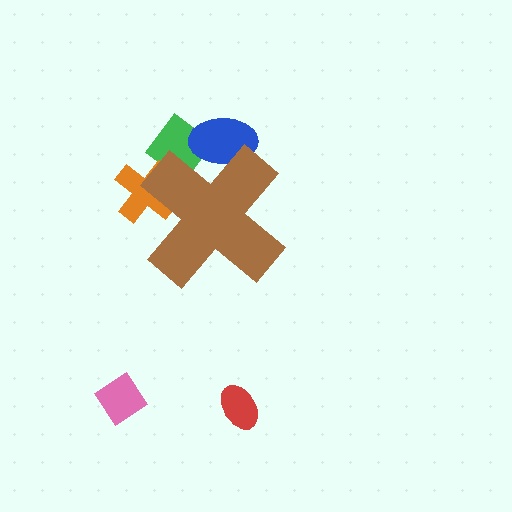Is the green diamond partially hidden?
Yes, the green diamond is partially hidden behind the brown cross.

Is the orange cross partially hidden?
Yes, the orange cross is partially hidden behind the brown cross.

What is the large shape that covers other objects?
A brown cross.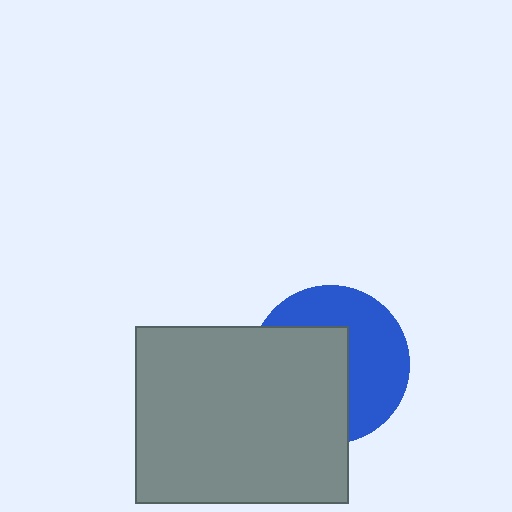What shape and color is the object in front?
The object in front is a gray rectangle.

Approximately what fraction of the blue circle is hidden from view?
Roughly 51% of the blue circle is hidden behind the gray rectangle.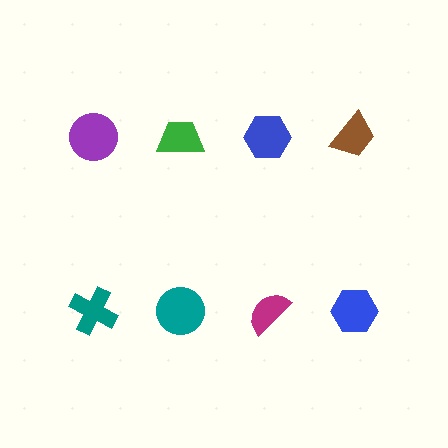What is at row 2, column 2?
A teal circle.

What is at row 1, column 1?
A purple circle.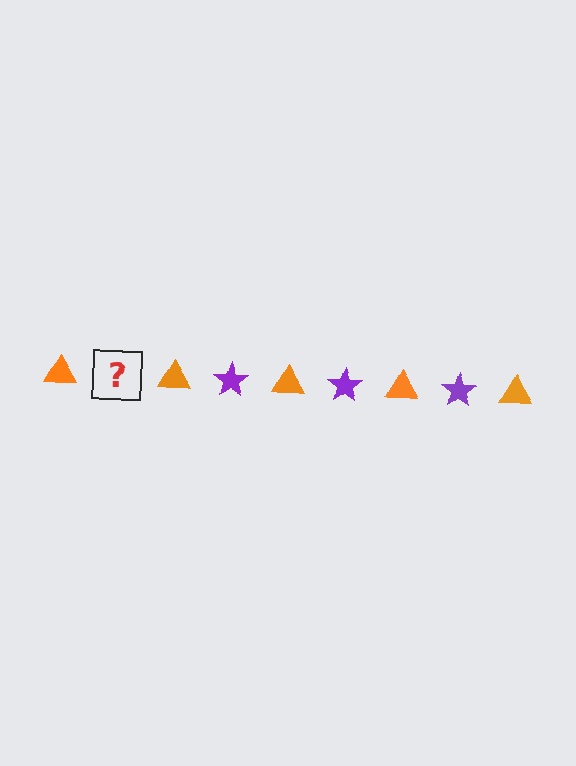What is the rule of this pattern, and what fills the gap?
The rule is that the pattern alternates between orange triangle and purple star. The gap should be filled with a purple star.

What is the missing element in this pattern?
The missing element is a purple star.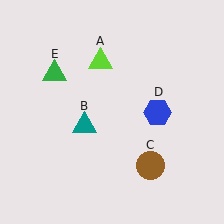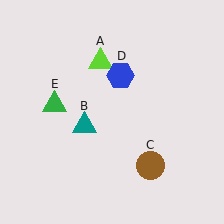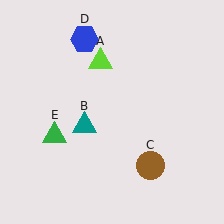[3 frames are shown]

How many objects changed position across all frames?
2 objects changed position: blue hexagon (object D), green triangle (object E).